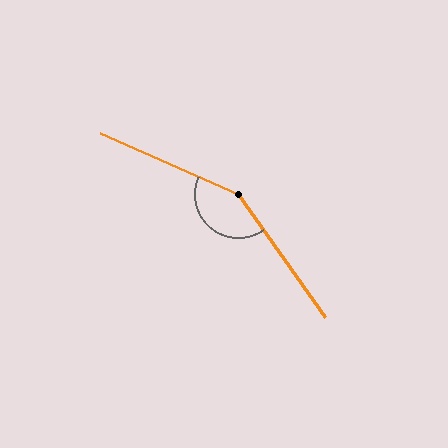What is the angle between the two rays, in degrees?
Approximately 149 degrees.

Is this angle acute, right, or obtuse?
It is obtuse.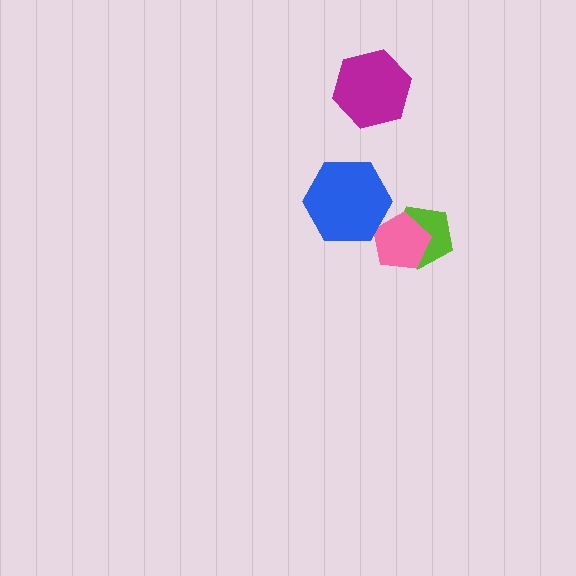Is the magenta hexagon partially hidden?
No, no other shape covers it.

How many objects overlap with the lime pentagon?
1 object overlaps with the lime pentagon.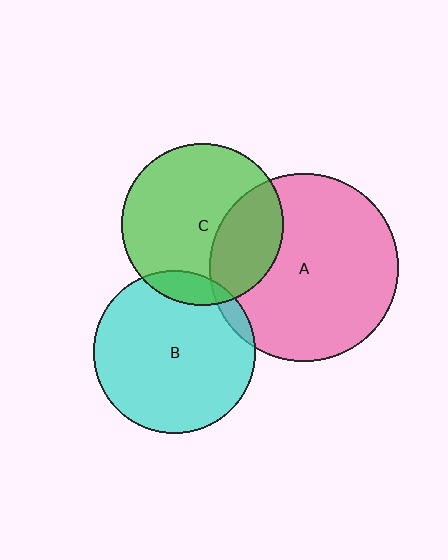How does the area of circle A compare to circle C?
Approximately 1.4 times.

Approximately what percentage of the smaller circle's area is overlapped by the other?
Approximately 30%.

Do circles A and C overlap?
Yes.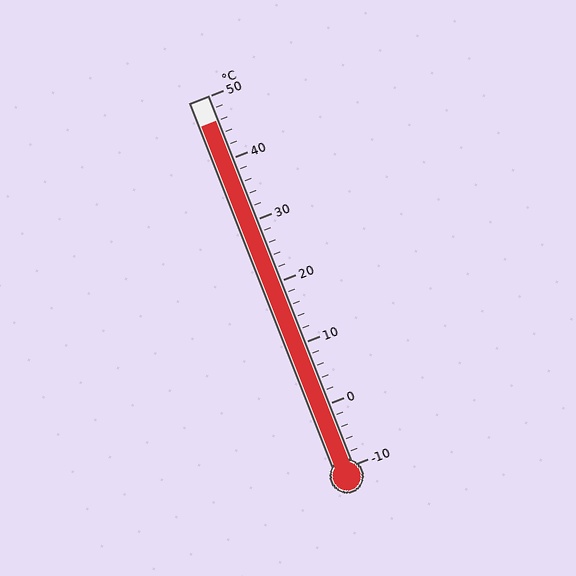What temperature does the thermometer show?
The thermometer shows approximately 46°C.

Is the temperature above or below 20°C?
The temperature is above 20°C.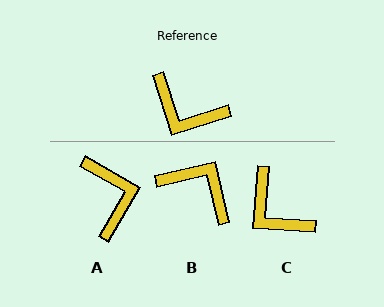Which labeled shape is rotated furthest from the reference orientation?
B, about 175 degrees away.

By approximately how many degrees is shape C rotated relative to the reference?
Approximately 22 degrees clockwise.